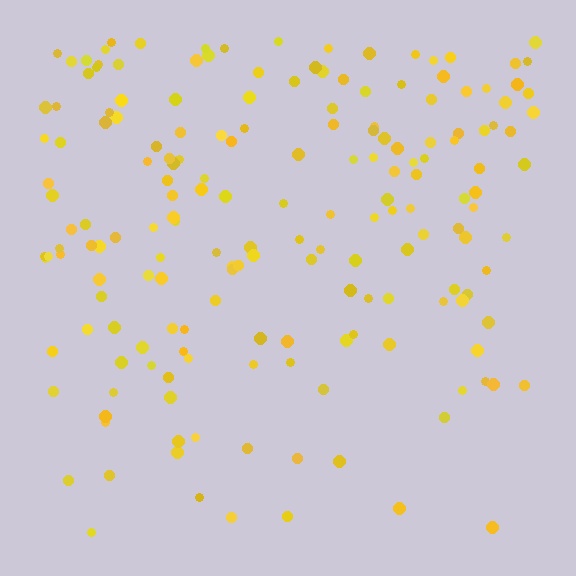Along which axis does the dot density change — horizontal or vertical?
Vertical.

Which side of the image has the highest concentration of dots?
The top.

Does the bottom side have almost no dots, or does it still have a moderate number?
Still a moderate number, just noticeably fewer than the top.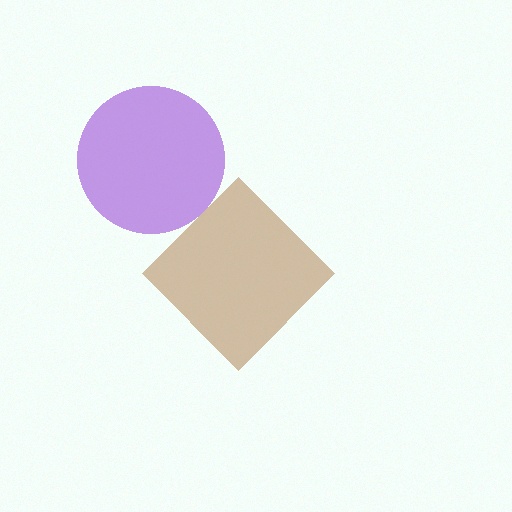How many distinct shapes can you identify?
There are 2 distinct shapes: a purple circle, a brown diamond.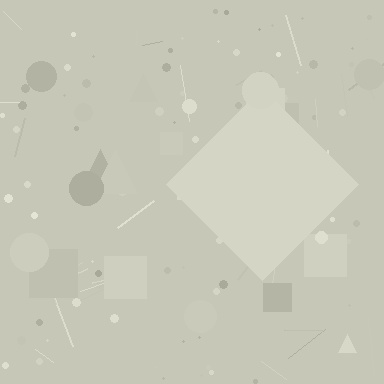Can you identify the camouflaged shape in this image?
The camouflaged shape is a diamond.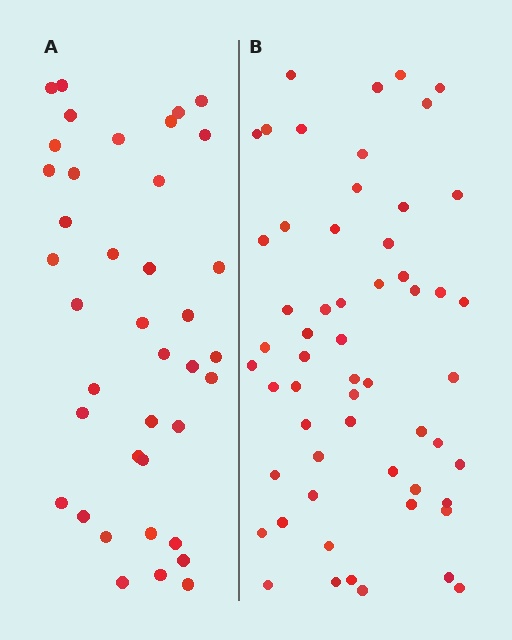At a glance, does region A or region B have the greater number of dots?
Region B (the right region) has more dots.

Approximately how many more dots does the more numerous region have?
Region B has approximately 20 more dots than region A.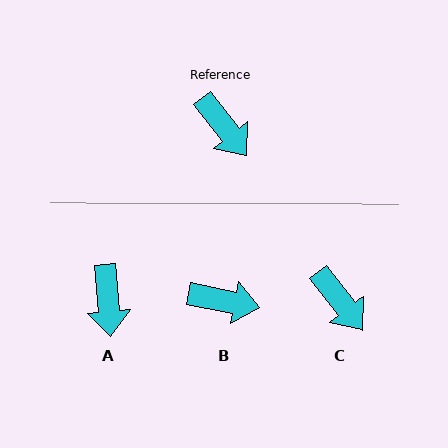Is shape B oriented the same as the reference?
No, it is off by about 41 degrees.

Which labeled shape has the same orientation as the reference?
C.